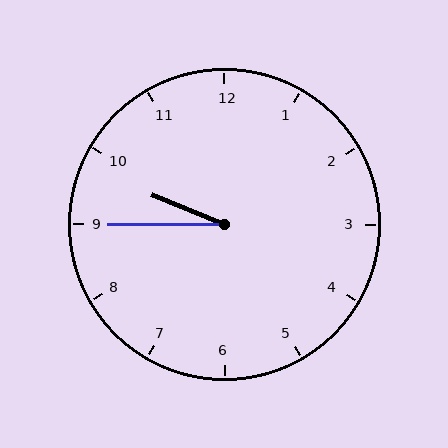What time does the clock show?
9:45.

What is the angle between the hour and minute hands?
Approximately 22 degrees.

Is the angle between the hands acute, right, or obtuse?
It is acute.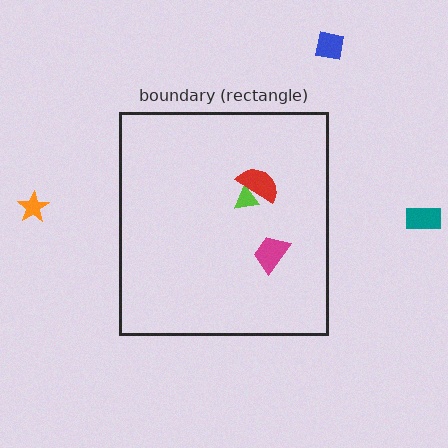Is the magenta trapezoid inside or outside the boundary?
Inside.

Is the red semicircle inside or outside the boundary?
Inside.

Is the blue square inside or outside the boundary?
Outside.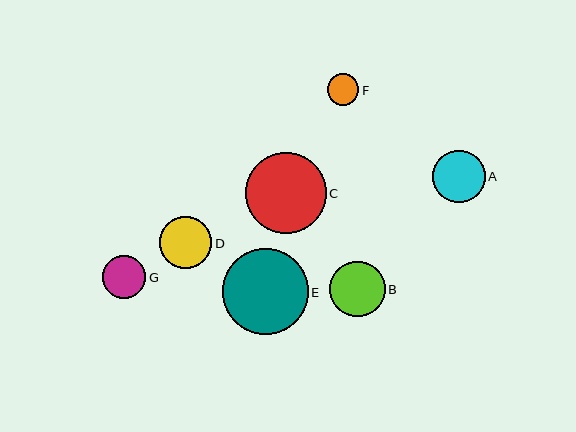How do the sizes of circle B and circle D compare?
Circle B and circle D are approximately the same size.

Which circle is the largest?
Circle E is the largest with a size of approximately 86 pixels.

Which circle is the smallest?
Circle F is the smallest with a size of approximately 32 pixels.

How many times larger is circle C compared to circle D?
Circle C is approximately 1.5 times the size of circle D.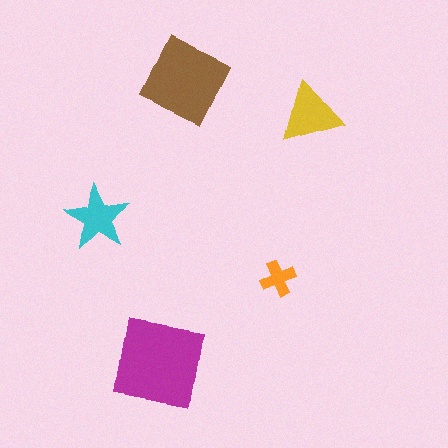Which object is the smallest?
The orange cross.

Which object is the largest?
The magenta square.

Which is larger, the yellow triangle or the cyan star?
The yellow triangle.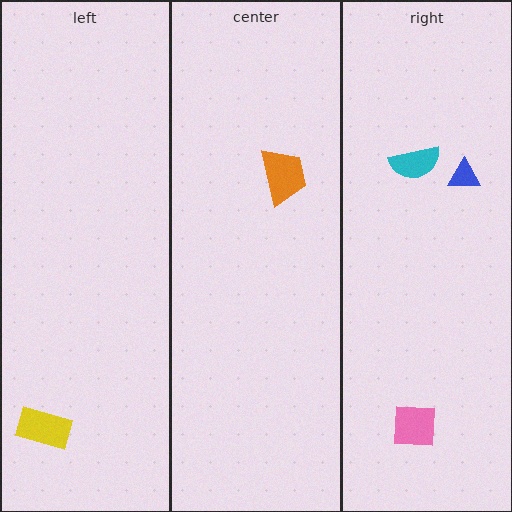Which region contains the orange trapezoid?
The center region.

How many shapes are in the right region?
3.